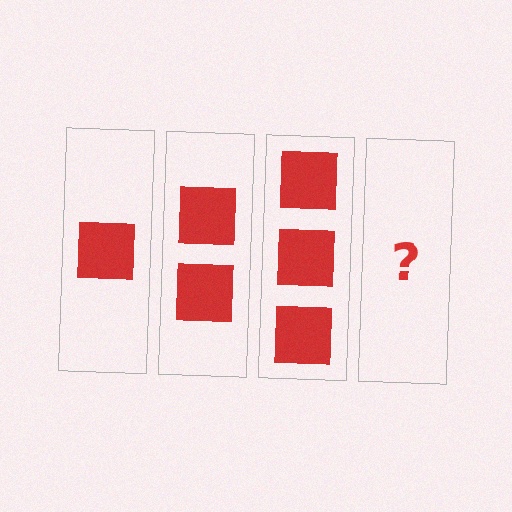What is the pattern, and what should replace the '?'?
The pattern is that each step adds one more square. The '?' should be 4 squares.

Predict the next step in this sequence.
The next step is 4 squares.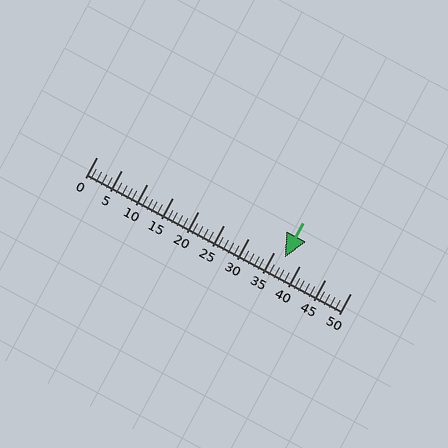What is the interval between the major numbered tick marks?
The major tick marks are spaced 5 units apart.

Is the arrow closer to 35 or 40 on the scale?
The arrow is closer to 35.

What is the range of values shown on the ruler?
The ruler shows values from 0 to 50.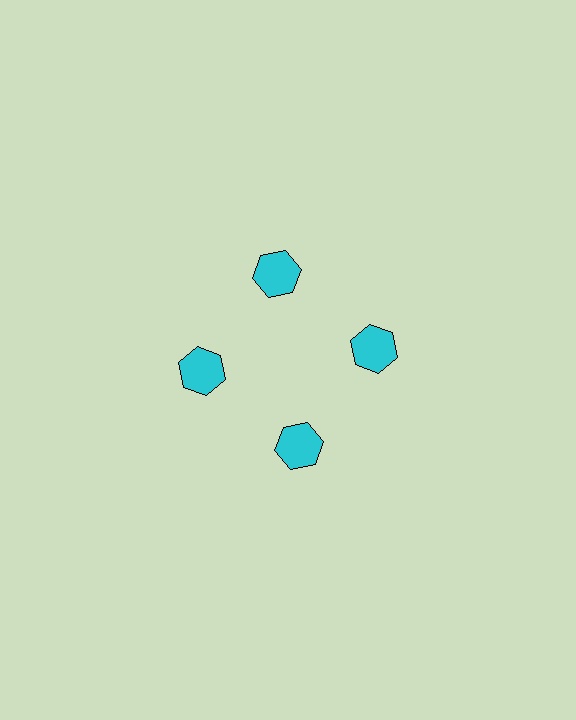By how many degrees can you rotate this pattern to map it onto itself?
The pattern maps onto itself every 90 degrees of rotation.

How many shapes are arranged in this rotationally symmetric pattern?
There are 4 shapes, arranged in 4 groups of 1.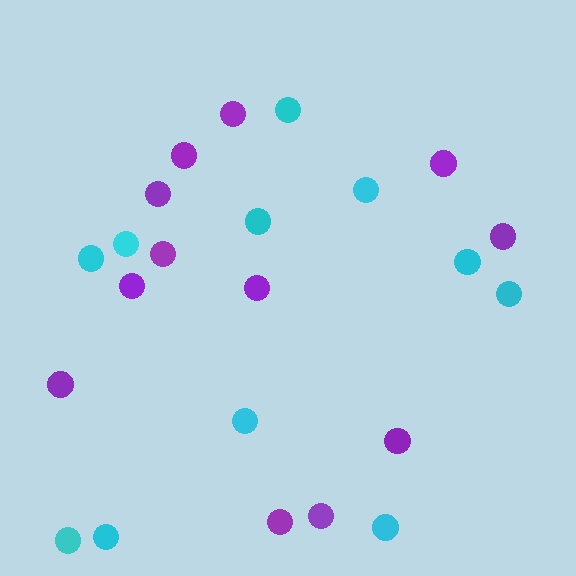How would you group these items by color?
There are 2 groups: one group of cyan circles (11) and one group of purple circles (12).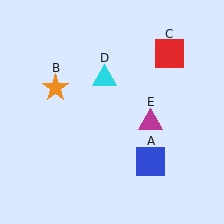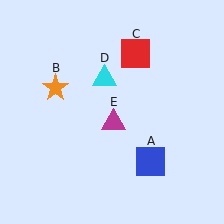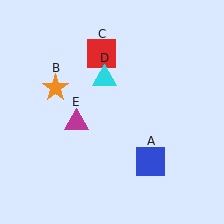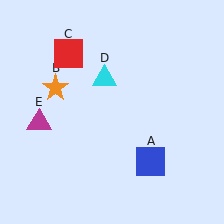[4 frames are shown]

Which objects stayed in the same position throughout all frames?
Blue square (object A) and orange star (object B) and cyan triangle (object D) remained stationary.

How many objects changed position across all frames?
2 objects changed position: red square (object C), magenta triangle (object E).